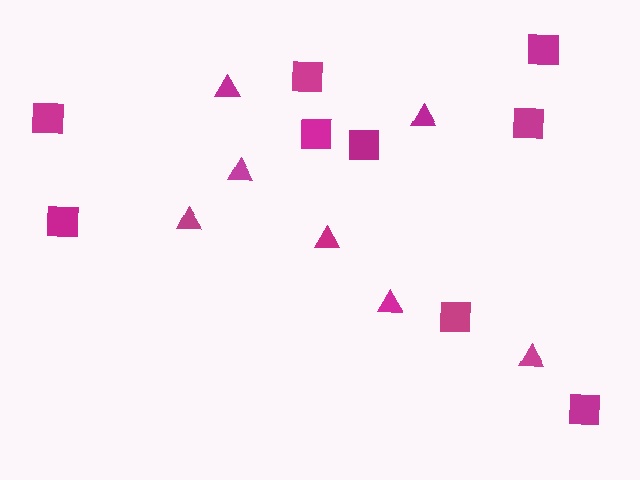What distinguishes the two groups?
There are 2 groups: one group of triangles (7) and one group of squares (9).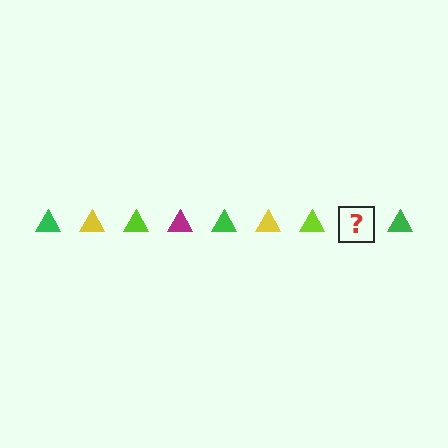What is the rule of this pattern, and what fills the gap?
The rule is that the pattern cycles through green, yellow, lime, magenta triangles. The gap should be filled with a magenta triangle.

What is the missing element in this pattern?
The missing element is a magenta triangle.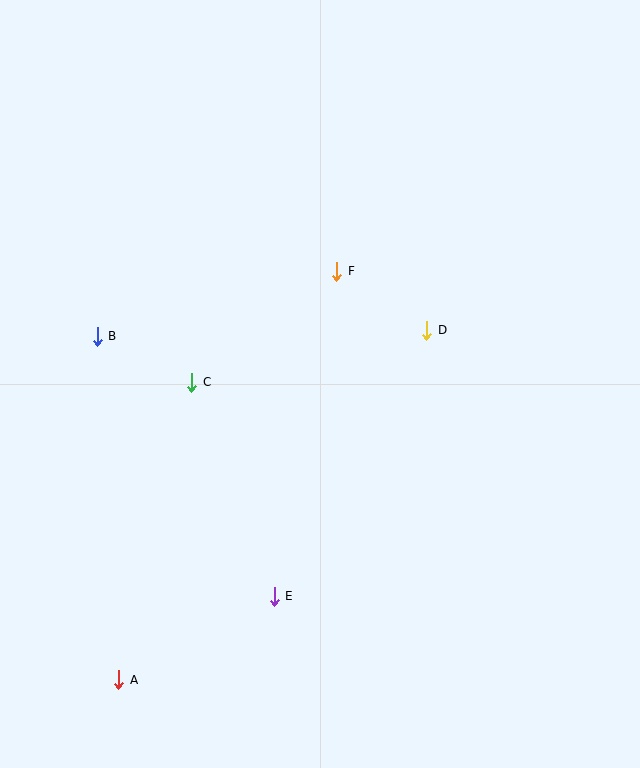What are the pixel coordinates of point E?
Point E is at (274, 596).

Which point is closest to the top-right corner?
Point D is closest to the top-right corner.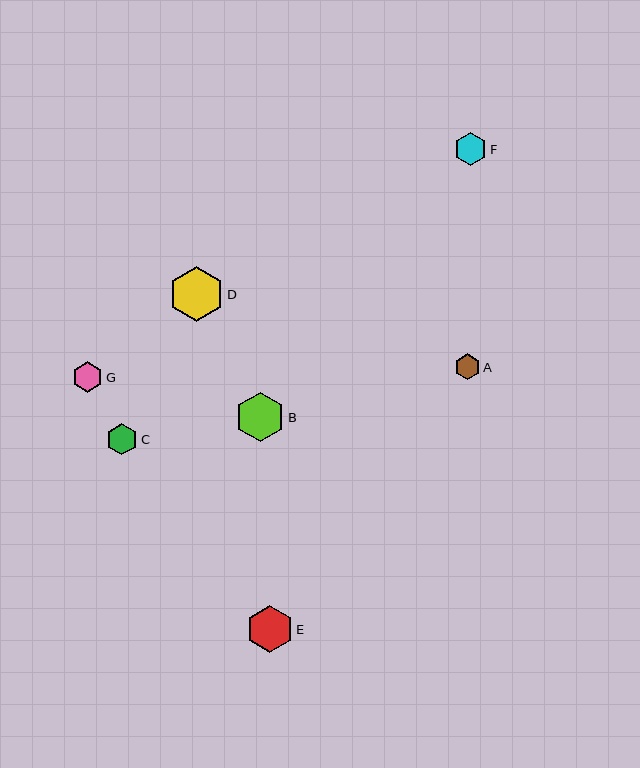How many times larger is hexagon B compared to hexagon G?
Hexagon B is approximately 1.6 times the size of hexagon G.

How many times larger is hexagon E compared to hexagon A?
Hexagon E is approximately 1.8 times the size of hexagon A.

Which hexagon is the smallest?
Hexagon A is the smallest with a size of approximately 25 pixels.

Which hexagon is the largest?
Hexagon D is the largest with a size of approximately 55 pixels.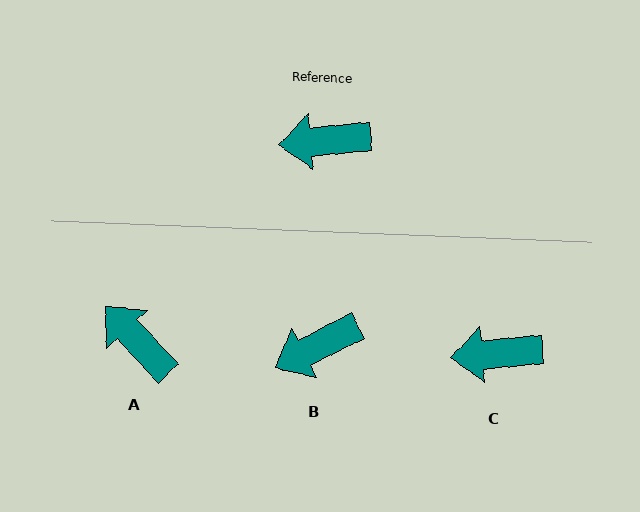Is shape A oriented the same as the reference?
No, it is off by about 52 degrees.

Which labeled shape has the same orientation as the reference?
C.